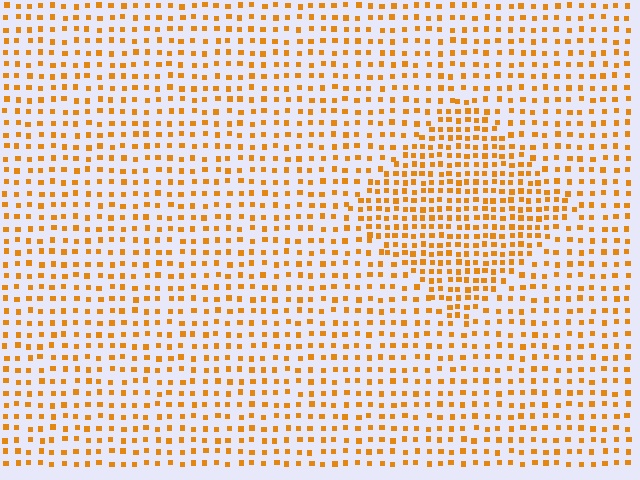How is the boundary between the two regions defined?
The boundary is defined by a change in element density (approximately 1.7x ratio). All elements are the same color, size, and shape.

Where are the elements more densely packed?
The elements are more densely packed inside the diamond boundary.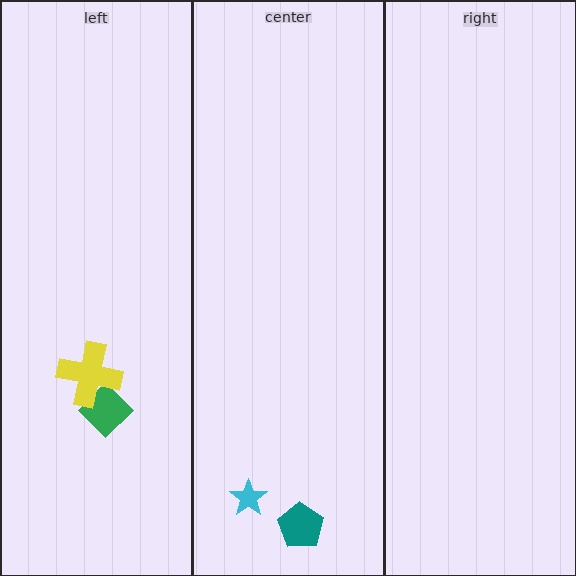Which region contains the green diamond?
The left region.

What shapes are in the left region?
The green diamond, the yellow cross.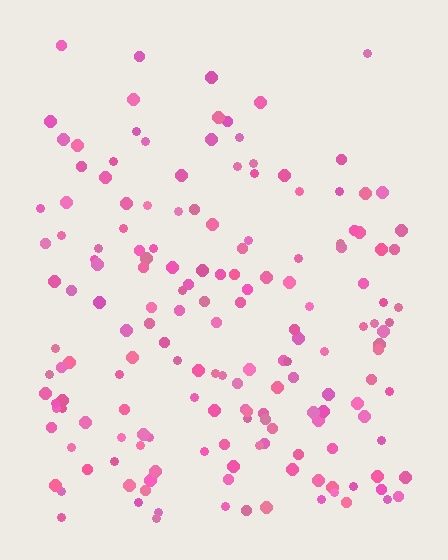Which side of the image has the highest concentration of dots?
The bottom.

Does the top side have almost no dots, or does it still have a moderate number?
Still a moderate number, just noticeably fewer than the bottom.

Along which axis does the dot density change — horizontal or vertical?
Vertical.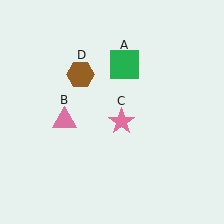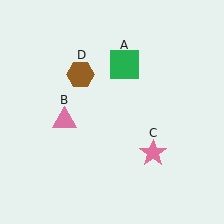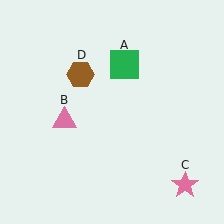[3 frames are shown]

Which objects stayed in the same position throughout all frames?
Green square (object A) and pink triangle (object B) and brown hexagon (object D) remained stationary.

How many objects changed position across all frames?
1 object changed position: pink star (object C).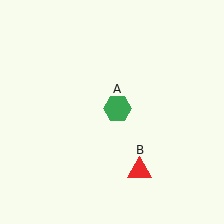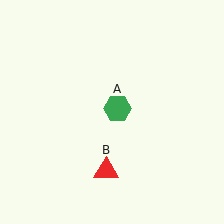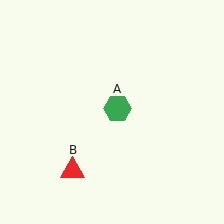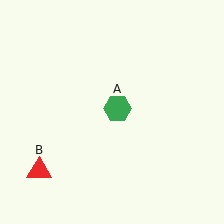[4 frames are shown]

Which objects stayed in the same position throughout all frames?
Green hexagon (object A) remained stationary.